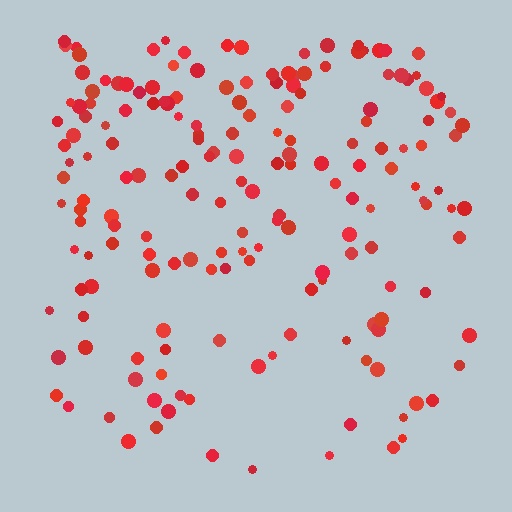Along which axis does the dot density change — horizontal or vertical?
Vertical.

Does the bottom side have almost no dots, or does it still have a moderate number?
Still a moderate number, just noticeably fewer than the top.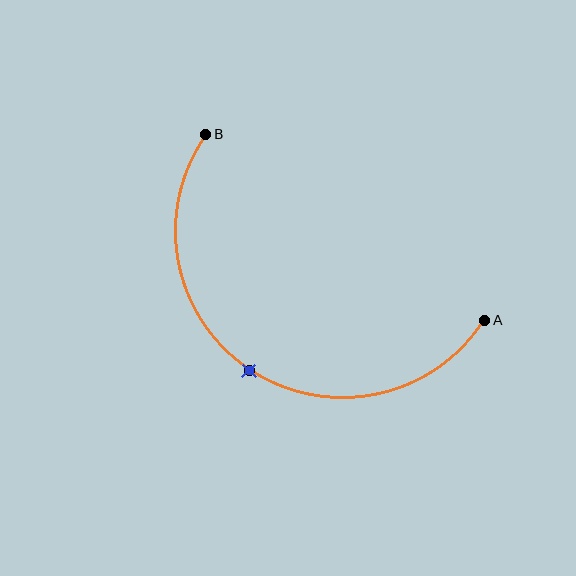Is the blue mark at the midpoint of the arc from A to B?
Yes. The blue mark lies on the arc at equal arc-length from both A and B — it is the arc midpoint.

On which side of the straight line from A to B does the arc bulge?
The arc bulges below and to the left of the straight line connecting A and B.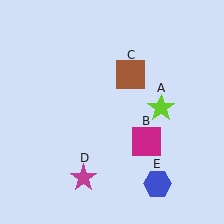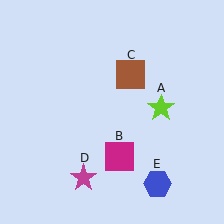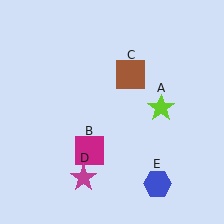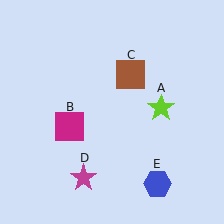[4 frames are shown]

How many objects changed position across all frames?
1 object changed position: magenta square (object B).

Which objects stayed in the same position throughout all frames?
Lime star (object A) and brown square (object C) and magenta star (object D) and blue hexagon (object E) remained stationary.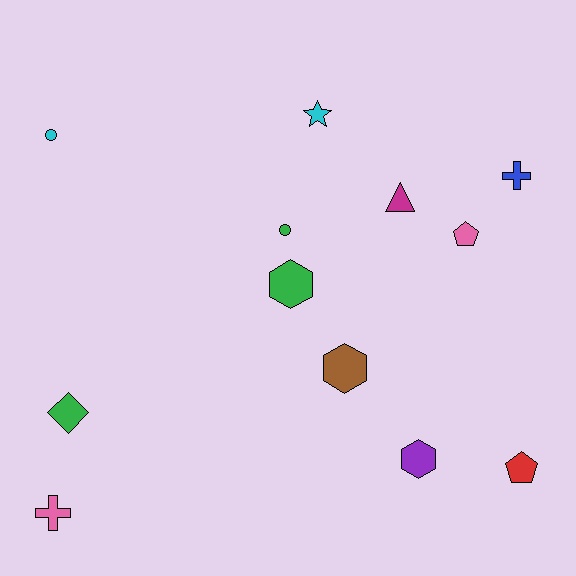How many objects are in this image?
There are 12 objects.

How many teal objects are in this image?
There are no teal objects.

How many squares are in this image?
There are no squares.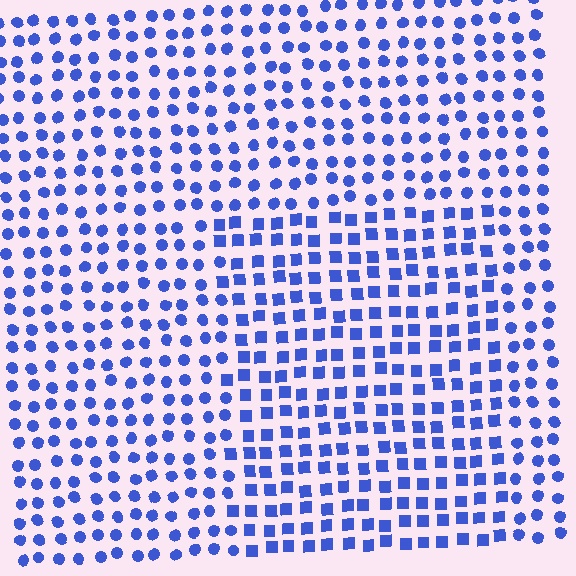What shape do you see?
I see a rectangle.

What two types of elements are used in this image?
The image uses squares inside the rectangle region and circles outside it.